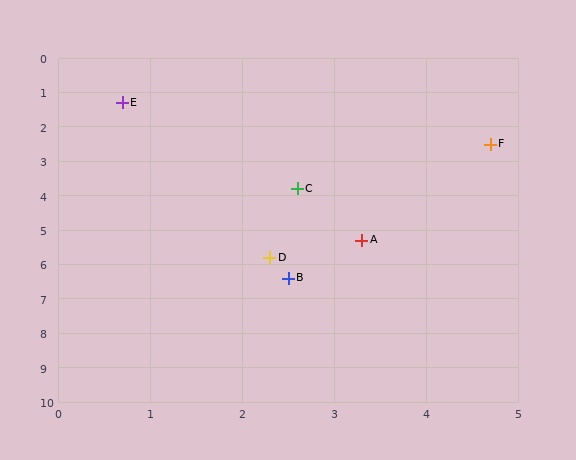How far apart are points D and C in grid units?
Points D and C are about 2.0 grid units apart.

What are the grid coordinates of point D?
Point D is at approximately (2.3, 5.8).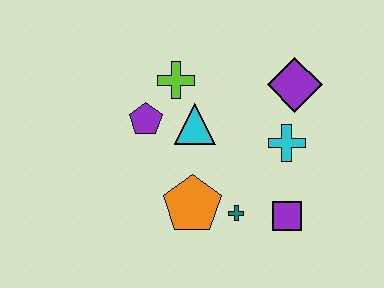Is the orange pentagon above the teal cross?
Yes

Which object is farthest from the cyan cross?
The purple pentagon is farthest from the cyan cross.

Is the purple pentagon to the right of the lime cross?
No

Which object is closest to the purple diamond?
The cyan cross is closest to the purple diamond.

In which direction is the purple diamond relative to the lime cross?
The purple diamond is to the right of the lime cross.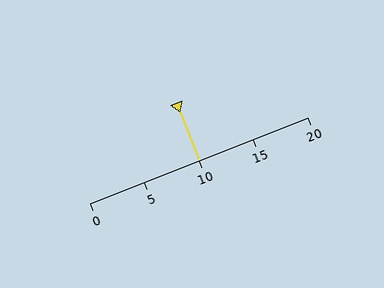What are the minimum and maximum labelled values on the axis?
The axis runs from 0 to 20.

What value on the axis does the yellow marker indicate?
The marker indicates approximately 10.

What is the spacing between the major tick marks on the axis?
The major ticks are spaced 5 apart.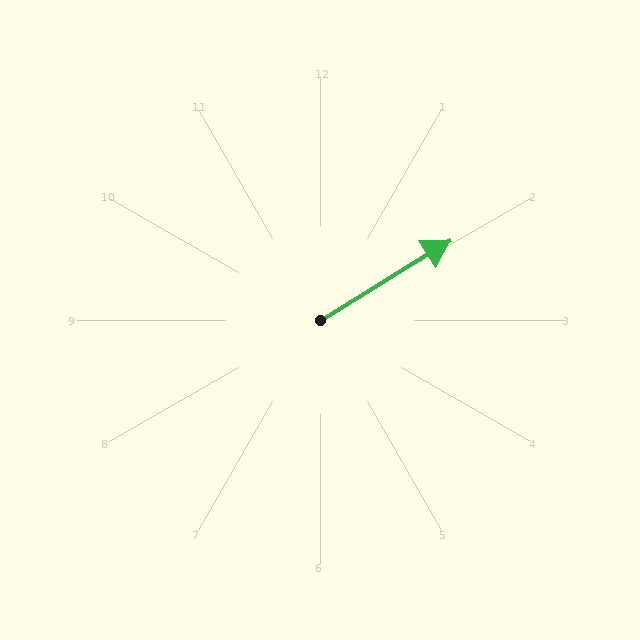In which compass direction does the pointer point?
Northeast.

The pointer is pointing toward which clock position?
Roughly 2 o'clock.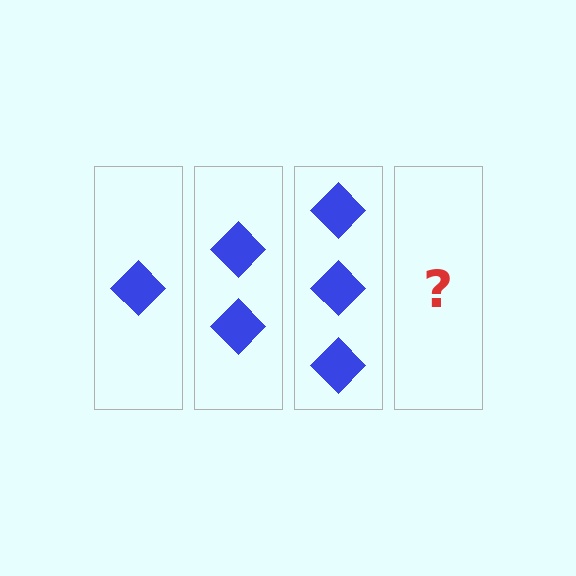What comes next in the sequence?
The next element should be 4 diamonds.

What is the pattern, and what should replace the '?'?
The pattern is that each step adds one more diamond. The '?' should be 4 diamonds.